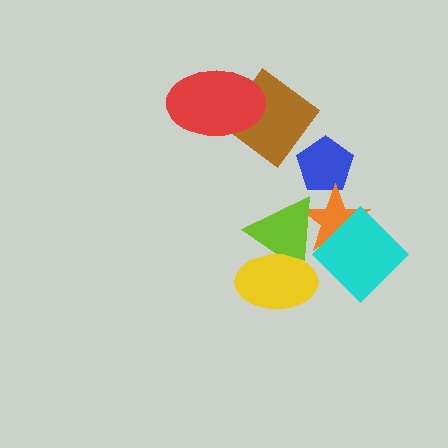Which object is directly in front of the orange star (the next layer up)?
The lime triangle is directly in front of the orange star.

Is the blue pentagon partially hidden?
Yes, it is partially covered by another shape.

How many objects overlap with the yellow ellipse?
1 object overlaps with the yellow ellipse.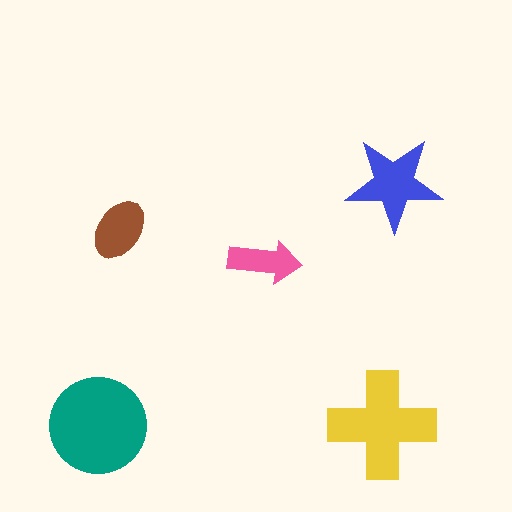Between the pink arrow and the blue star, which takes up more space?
The blue star.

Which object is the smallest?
The pink arrow.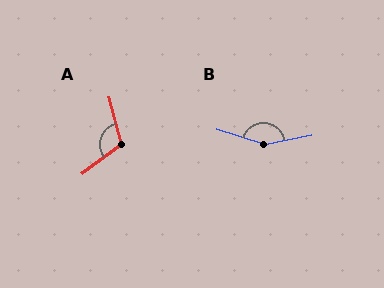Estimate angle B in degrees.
Approximately 152 degrees.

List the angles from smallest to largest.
A (112°), B (152°).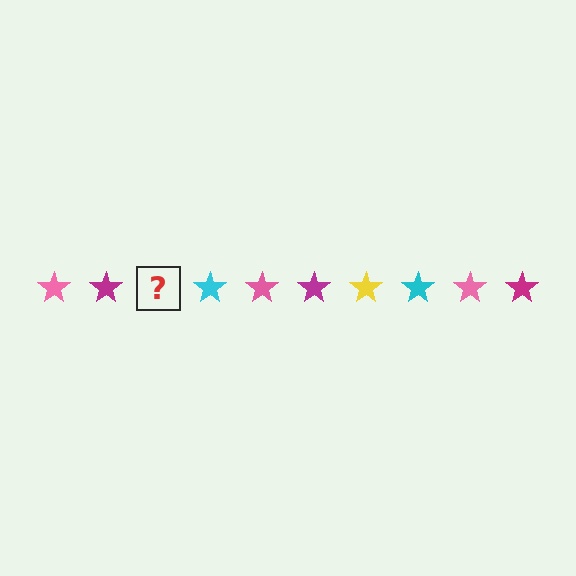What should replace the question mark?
The question mark should be replaced with a yellow star.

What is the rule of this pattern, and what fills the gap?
The rule is that the pattern cycles through pink, magenta, yellow, cyan stars. The gap should be filled with a yellow star.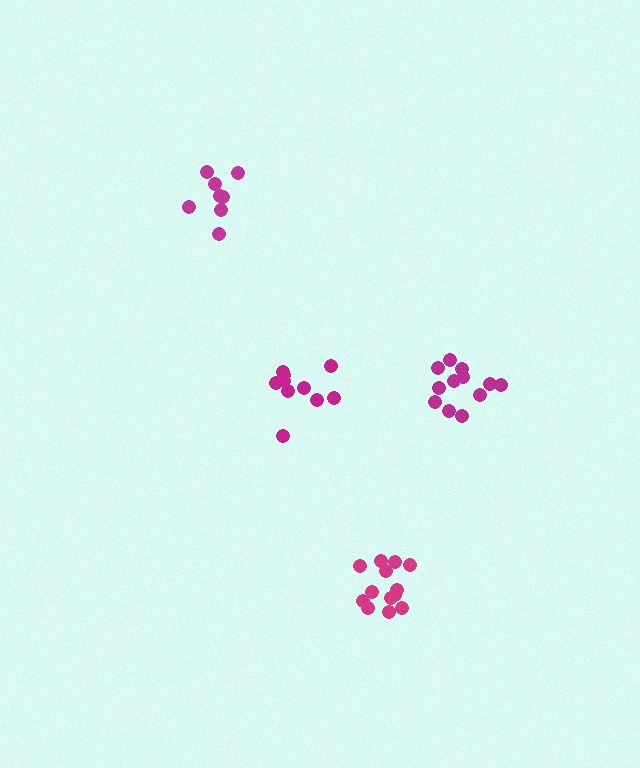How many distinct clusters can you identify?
There are 4 distinct clusters.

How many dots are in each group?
Group 1: 13 dots, Group 2: 8 dots, Group 3: 12 dots, Group 4: 10 dots (43 total).